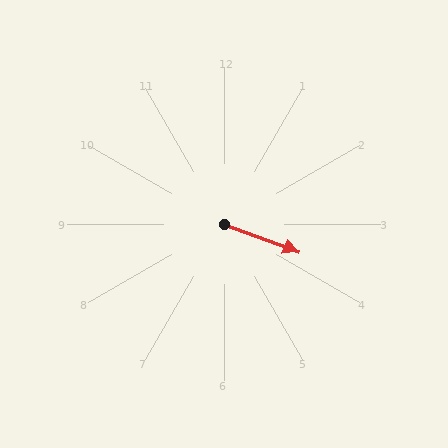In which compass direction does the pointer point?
East.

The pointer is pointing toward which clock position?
Roughly 4 o'clock.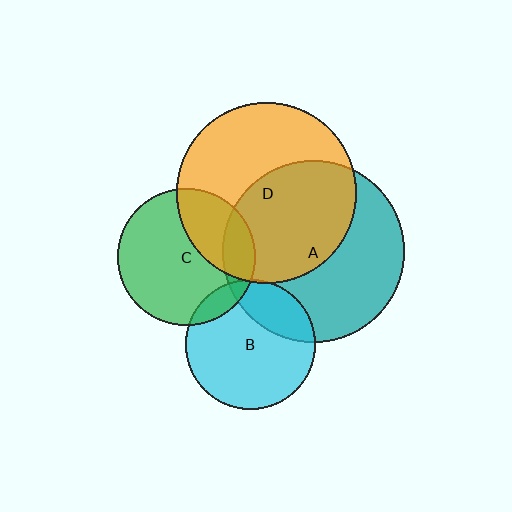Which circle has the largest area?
Circle A (teal).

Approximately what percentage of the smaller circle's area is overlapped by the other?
Approximately 30%.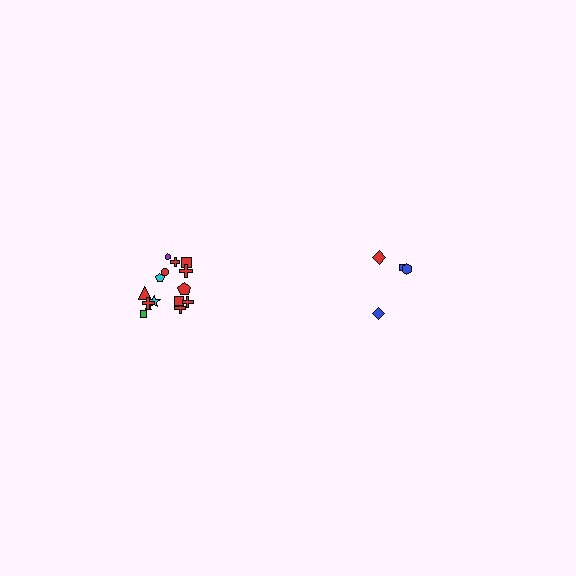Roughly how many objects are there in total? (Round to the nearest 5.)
Roughly 20 objects in total.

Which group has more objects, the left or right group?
The left group.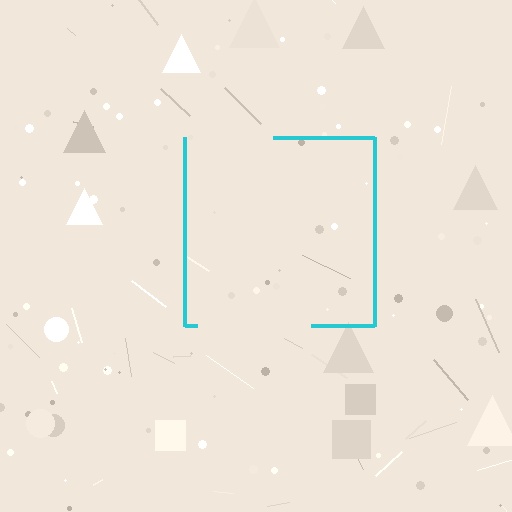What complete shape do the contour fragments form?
The contour fragments form a square.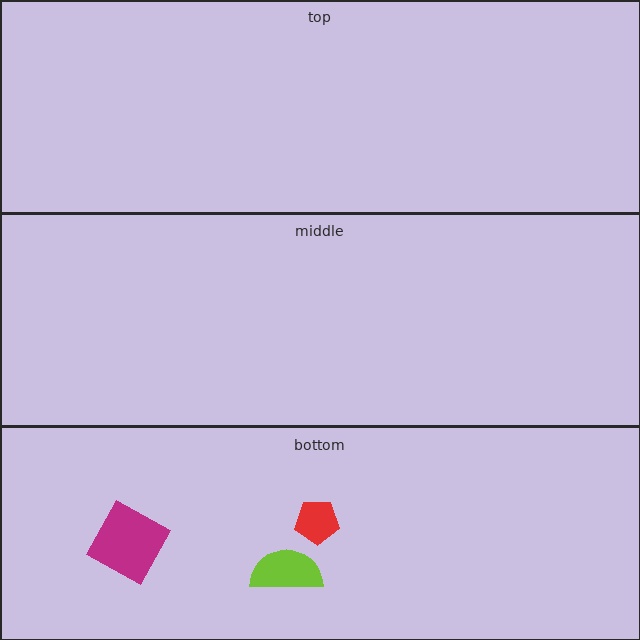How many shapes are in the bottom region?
3.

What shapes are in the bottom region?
The red pentagon, the magenta square, the lime semicircle.